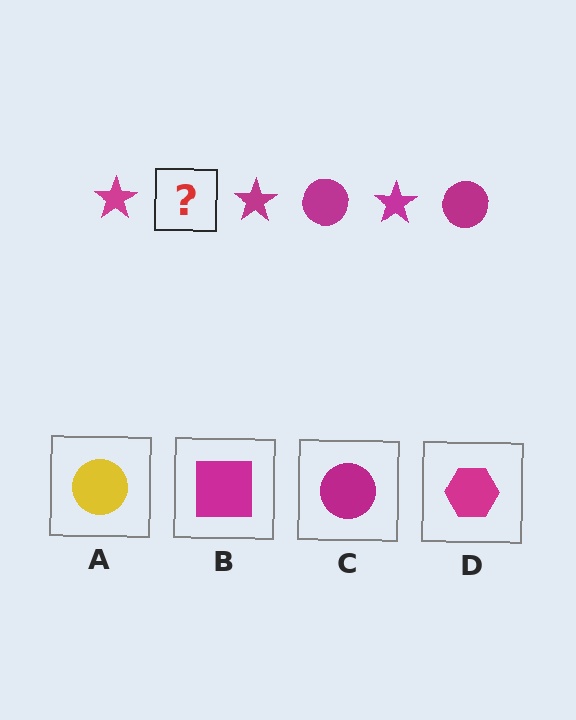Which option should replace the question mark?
Option C.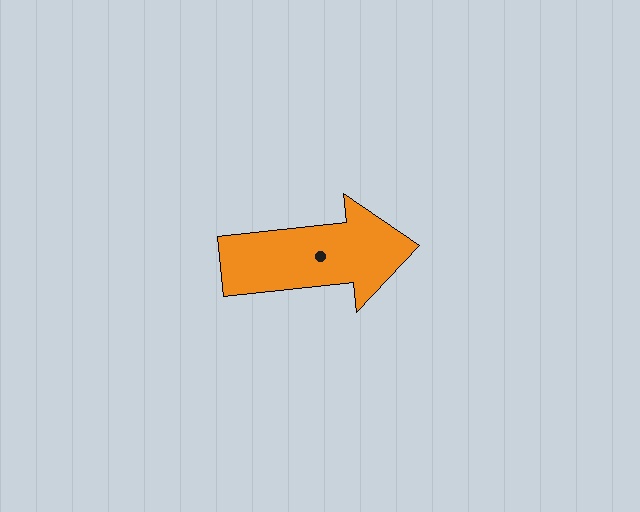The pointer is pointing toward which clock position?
Roughly 3 o'clock.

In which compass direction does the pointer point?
East.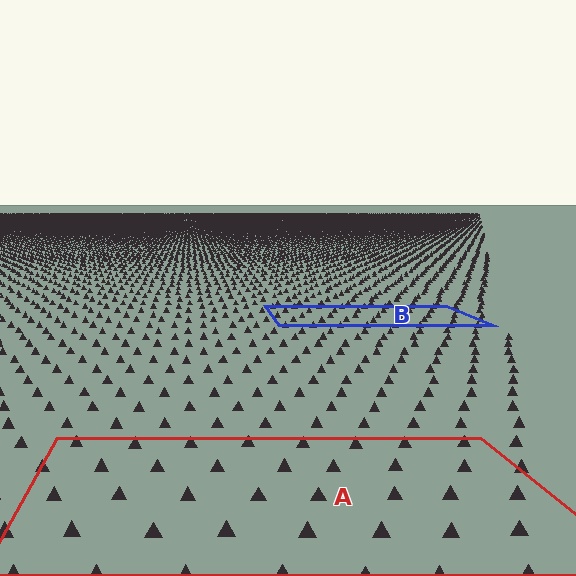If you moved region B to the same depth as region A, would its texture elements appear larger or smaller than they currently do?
They would appear larger. At a closer depth, the same texture elements are projected at a bigger on-screen size.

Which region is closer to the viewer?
Region A is closer. The texture elements there are larger and more spread out.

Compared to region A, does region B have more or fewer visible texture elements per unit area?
Region B has more texture elements per unit area — they are packed more densely because it is farther away.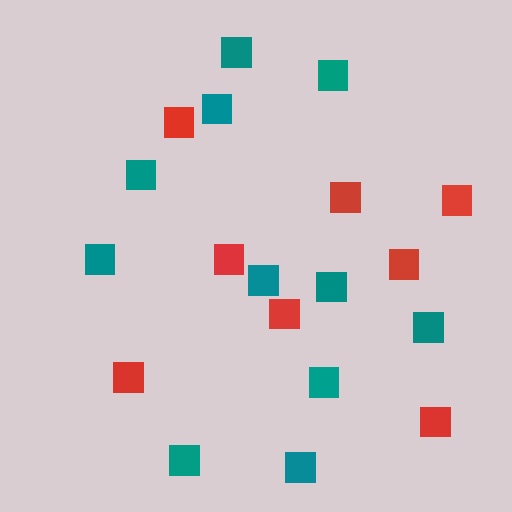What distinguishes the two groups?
There are 2 groups: one group of teal squares (11) and one group of red squares (8).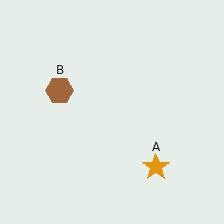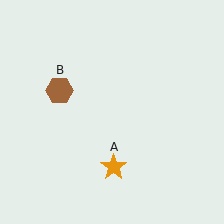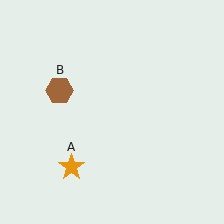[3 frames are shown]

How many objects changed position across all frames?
1 object changed position: orange star (object A).